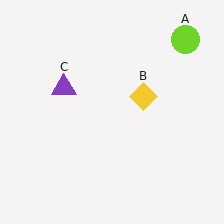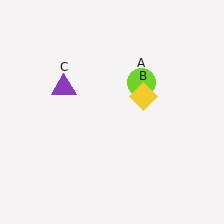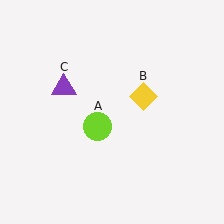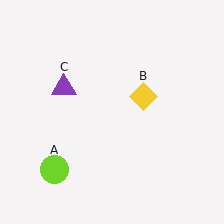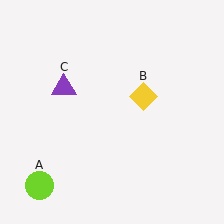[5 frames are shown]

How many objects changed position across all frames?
1 object changed position: lime circle (object A).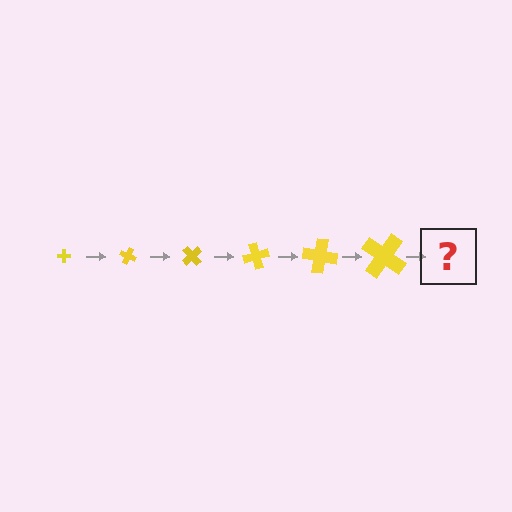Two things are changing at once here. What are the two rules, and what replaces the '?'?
The two rules are that the cross grows larger each step and it rotates 25 degrees each step. The '?' should be a cross, larger than the previous one and rotated 150 degrees from the start.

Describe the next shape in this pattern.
It should be a cross, larger than the previous one and rotated 150 degrees from the start.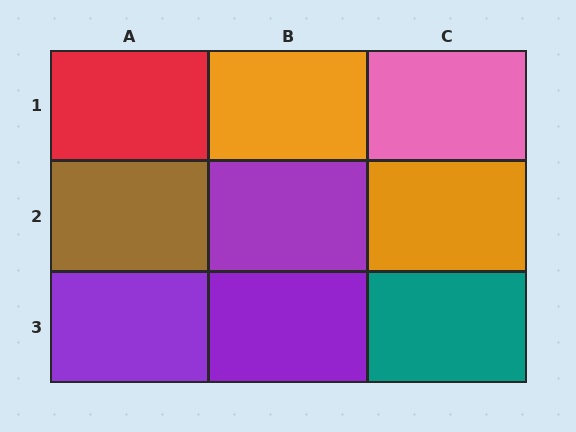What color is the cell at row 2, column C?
Orange.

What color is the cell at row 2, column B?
Purple.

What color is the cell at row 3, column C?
Teal.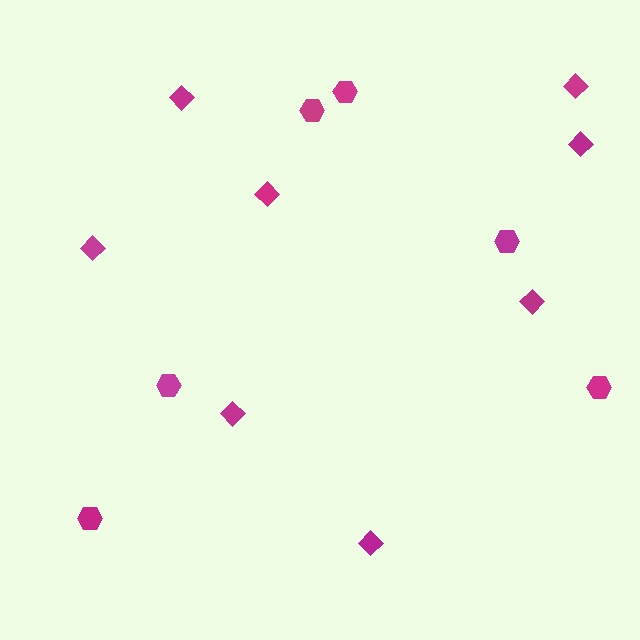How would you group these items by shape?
There are 2 groups: one group of diamonds (8) and one group of hexagons (6).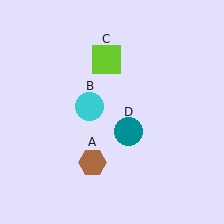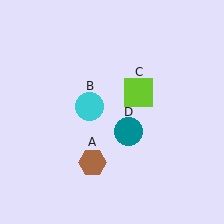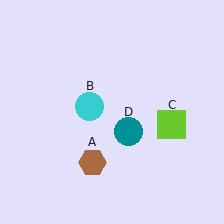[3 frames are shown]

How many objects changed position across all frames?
1 object changed position: lime square (object C).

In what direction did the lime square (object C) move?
The lime square (object C) moved down and to the right.